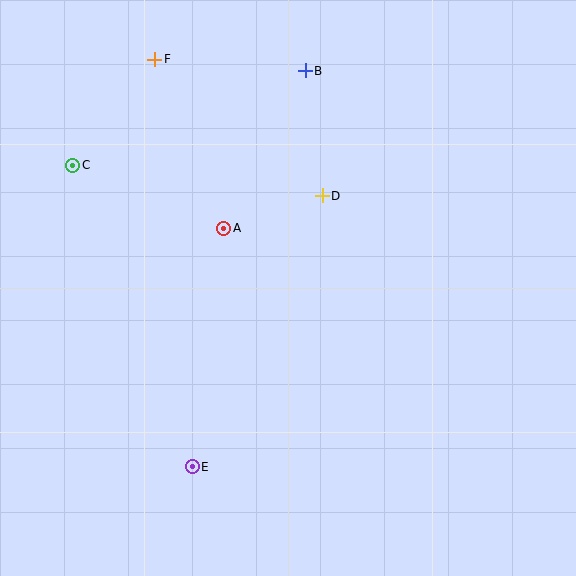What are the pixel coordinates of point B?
Point B is at (305, 71).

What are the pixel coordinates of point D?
Point D is at (322, 196).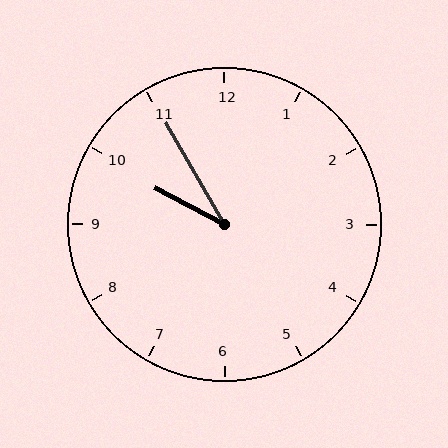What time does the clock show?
9:55.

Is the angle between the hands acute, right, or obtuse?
It is acute.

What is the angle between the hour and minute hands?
Approximately 32 degrees.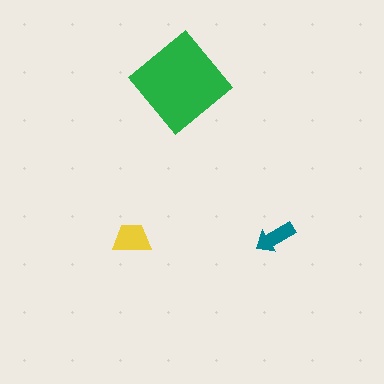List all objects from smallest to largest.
The teal arrow, the yellow trapezoid, the green diamond.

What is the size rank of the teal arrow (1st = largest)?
3rd.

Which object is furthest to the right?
The teal arrow is rightmost.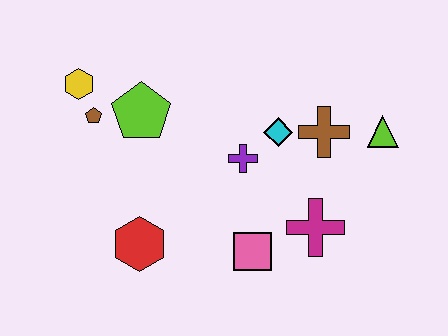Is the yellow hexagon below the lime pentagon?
No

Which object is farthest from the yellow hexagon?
The lime triangle is farthest from the yellow hexagon.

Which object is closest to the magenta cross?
The pink square is closest to the magenta cross.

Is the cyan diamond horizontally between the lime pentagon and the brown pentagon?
No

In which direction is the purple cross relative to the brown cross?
The purple cross is to the left of the brown cross.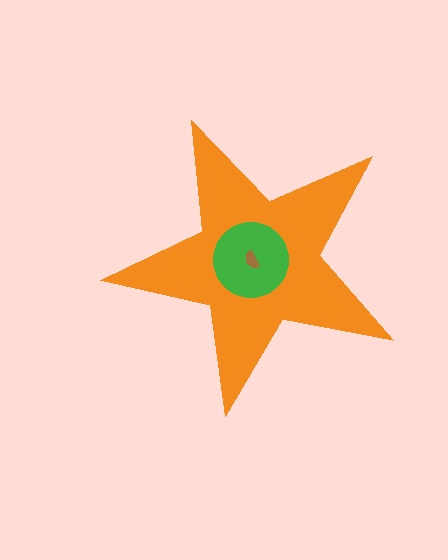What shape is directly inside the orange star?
The green circle.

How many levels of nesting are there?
3.